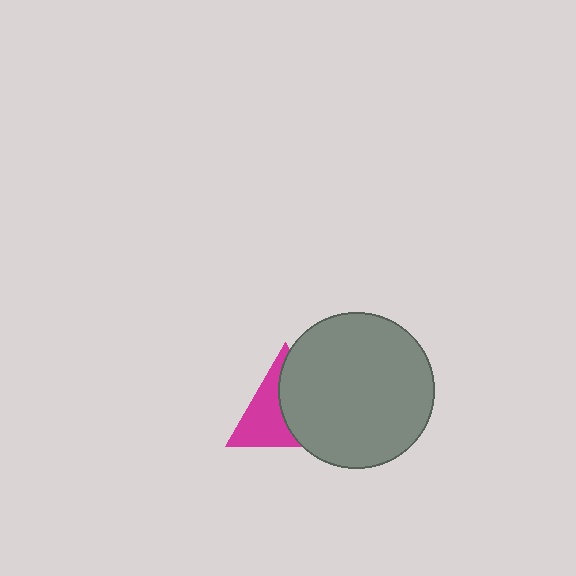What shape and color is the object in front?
The object in front is a gray circle.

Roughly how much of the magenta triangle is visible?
About half of it is visible (roughly 48%).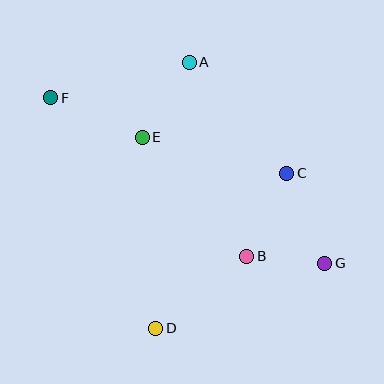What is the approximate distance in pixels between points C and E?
The distance between C and E is approximately 149 pixels.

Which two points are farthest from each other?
Points F and G are farthest from each other.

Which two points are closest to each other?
Points B and G are closest to each other.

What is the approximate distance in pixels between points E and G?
The distance between E and G is approximately 222 pixels.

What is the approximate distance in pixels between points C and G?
The distance between C and G is approximately 98 pixels.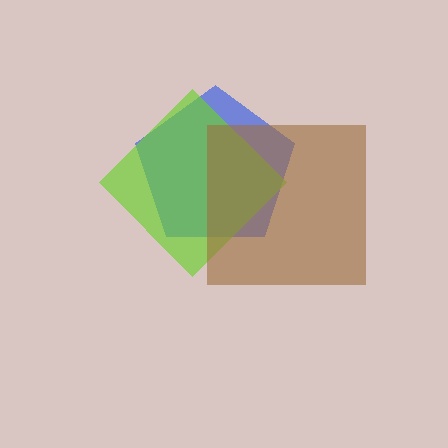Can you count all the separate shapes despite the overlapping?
Yes, there are 3 separate shapes.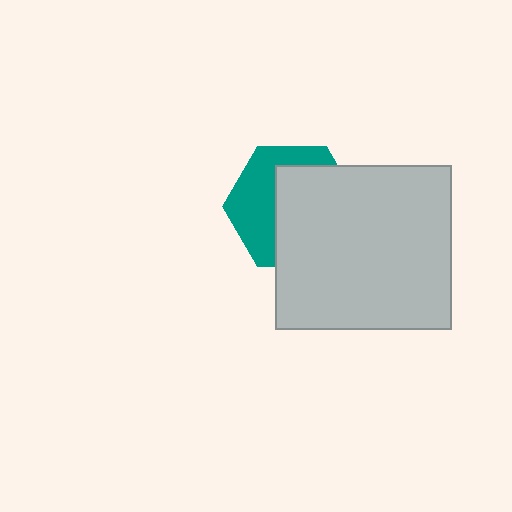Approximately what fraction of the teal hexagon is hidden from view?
Roughly 57% of the teal hexagon is hidden behind the light gray rectangle.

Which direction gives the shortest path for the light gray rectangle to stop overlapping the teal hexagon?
Moving toward the lower-right gives the shortest separation.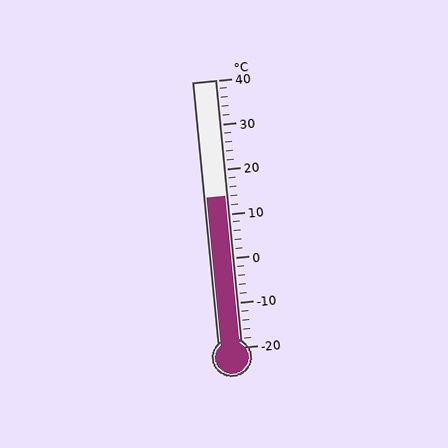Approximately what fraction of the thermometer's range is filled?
The thermometer is filled to approximately 55% of its range.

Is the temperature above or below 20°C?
The temperature is below 20°C.